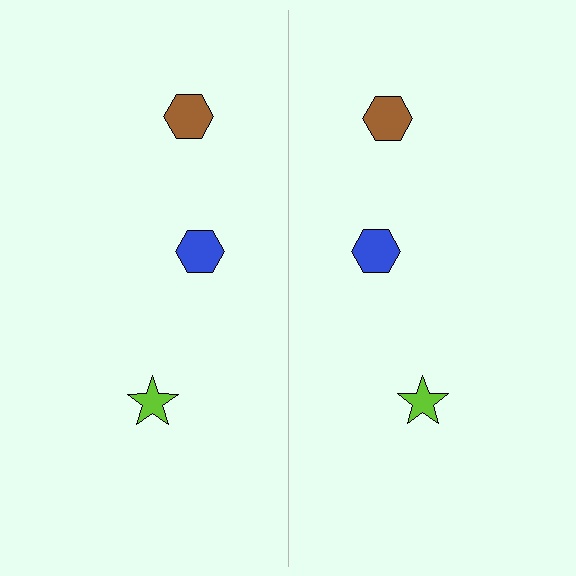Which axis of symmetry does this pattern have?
The pattern has a vertical axis of symmetry running through the center of the image.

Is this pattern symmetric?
Yes, this pattern has bilateral (reflection) symmetry.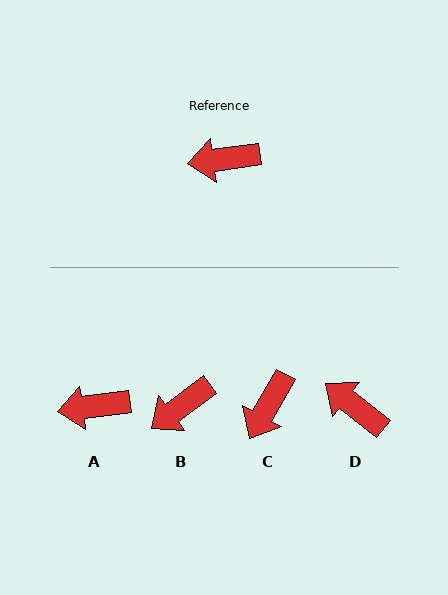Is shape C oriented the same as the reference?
No, it is off by about 53 degrees.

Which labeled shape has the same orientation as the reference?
A.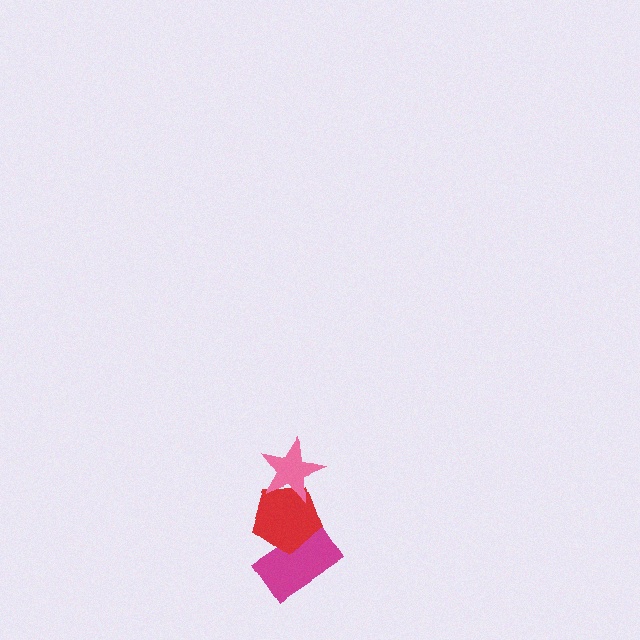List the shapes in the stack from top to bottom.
From top to bottom: the pink star, the red pentagon, the magenta rectangle.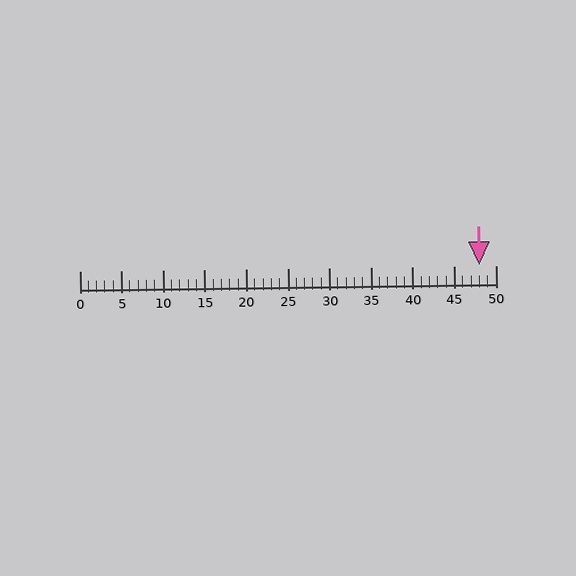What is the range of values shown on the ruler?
The ruler shows values from 0 to 50.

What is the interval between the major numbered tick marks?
The major tick marks are spaced 5 units apart.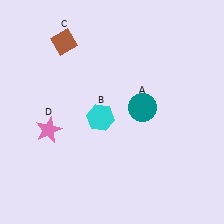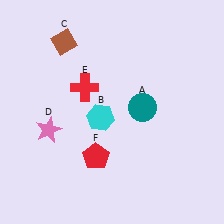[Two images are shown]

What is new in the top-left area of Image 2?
A red cross (E) was added in the top-left area of Image 2.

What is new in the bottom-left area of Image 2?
A red pentagon (F) was added in the bottom-left area of Image 2.